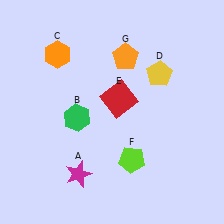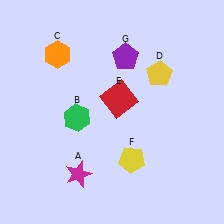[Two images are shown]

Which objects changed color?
F changed from lime to yellow. G changed from orange to purple.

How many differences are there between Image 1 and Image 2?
There are 2 differences between the two images.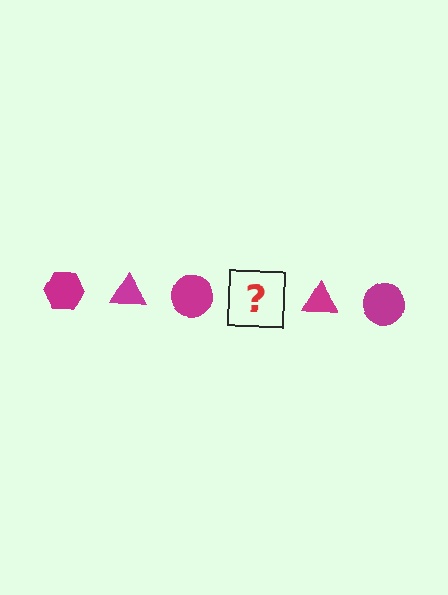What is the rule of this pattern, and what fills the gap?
The rule is that the pattern cycles through hexagon, triangle, circle shapes in magenta. The gap should be filled with a magenta hexagon.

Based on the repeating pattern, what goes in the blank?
The blank should be a magenta hexagon.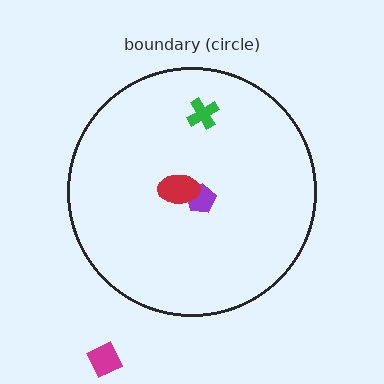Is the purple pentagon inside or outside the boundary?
Inside.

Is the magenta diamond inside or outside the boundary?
Outside.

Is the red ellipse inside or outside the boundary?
Inside.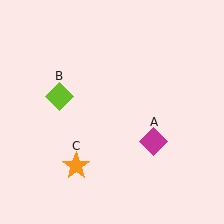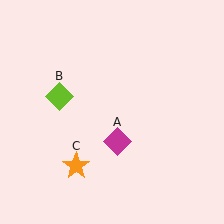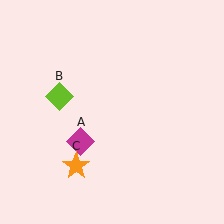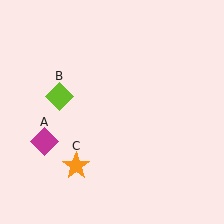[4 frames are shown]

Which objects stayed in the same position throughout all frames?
Lime diamond (object B) and orange star (object C) remained stationary.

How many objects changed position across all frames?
1 object changed position: magenta diamond (object A).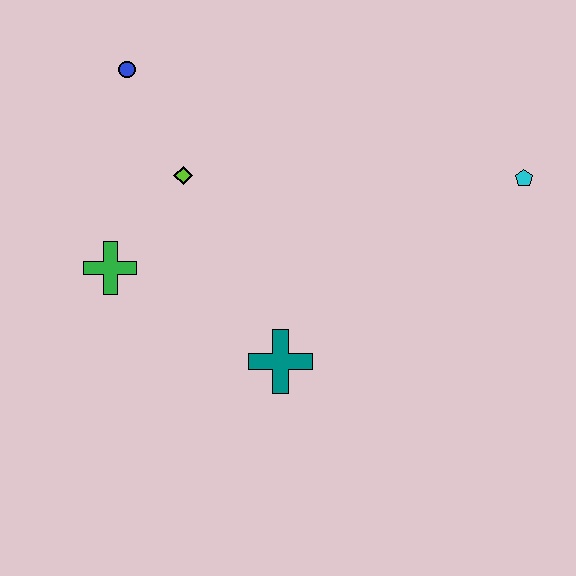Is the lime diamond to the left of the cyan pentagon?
Yes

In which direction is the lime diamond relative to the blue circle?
The lime diamond is below the blue circle.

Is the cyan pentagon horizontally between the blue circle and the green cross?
No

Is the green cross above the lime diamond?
No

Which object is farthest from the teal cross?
The blue circle is farthest from the teal cross.